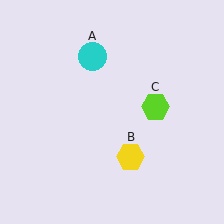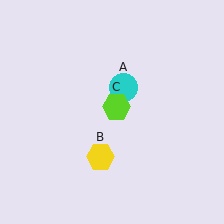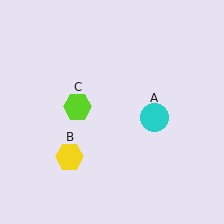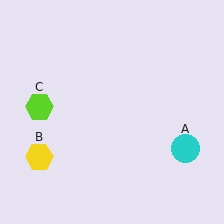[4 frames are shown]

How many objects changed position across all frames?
3 objects changed position: cyan circle (object A), yellow hexagon (object B), lime hexagon (object C).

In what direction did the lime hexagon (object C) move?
The lime hexagon (object C) moved left.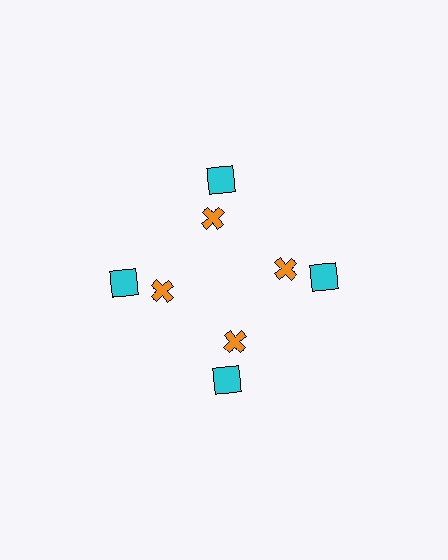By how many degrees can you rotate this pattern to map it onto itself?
The pattern maps onto itself every 90 degrees of rotation.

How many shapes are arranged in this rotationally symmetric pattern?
There are 8 shapes, arranged in 4 groups of 2.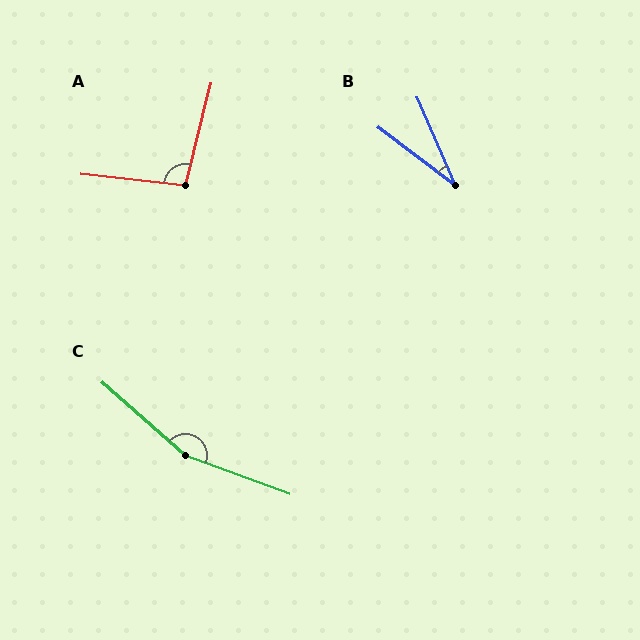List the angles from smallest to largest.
B (29°), A (97°), C (159°).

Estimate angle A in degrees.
Approximately 97 degrees.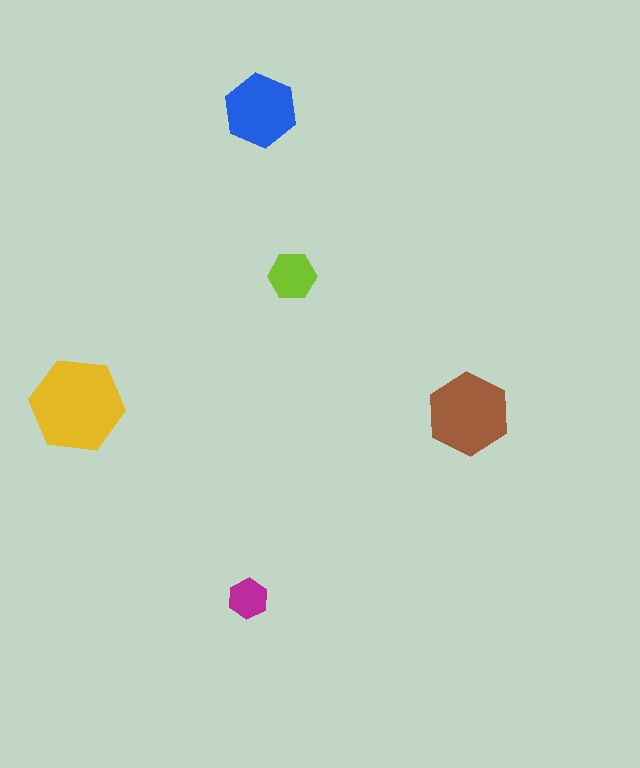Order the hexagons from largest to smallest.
the yellow one, the brown one, the blue one, the lime one, the magenta one.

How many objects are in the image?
There are 5 objects in the image.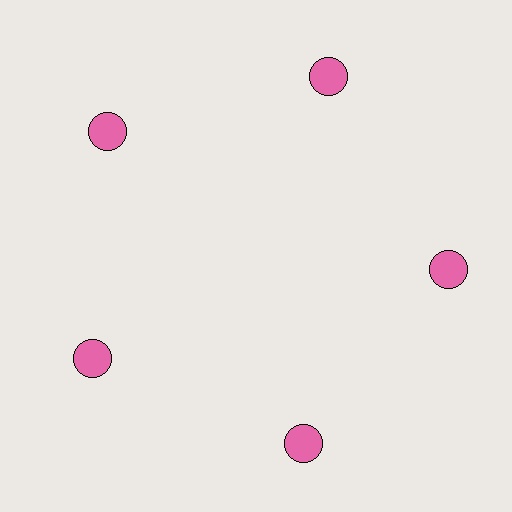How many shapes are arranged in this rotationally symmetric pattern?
There are 5 shapes, arranged in 5 groups of 1.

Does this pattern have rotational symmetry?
Yes, this pattern has 5-fold rotational symmetry. It looks the same after rotating 72 degrees around the center.